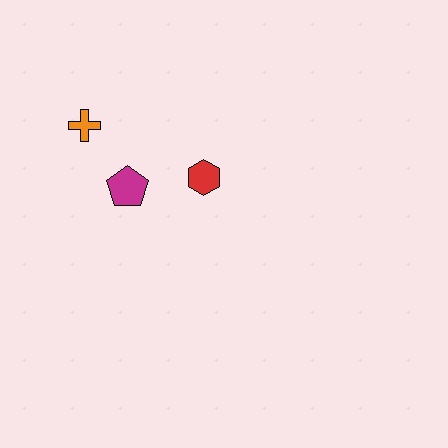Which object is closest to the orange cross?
The magenta pentagon is closest to the orange cross.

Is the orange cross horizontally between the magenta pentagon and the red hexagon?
No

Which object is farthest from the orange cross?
The red hexagon is farthest from the orange cross.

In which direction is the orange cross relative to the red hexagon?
The orange cross is to the left of the red hexagon.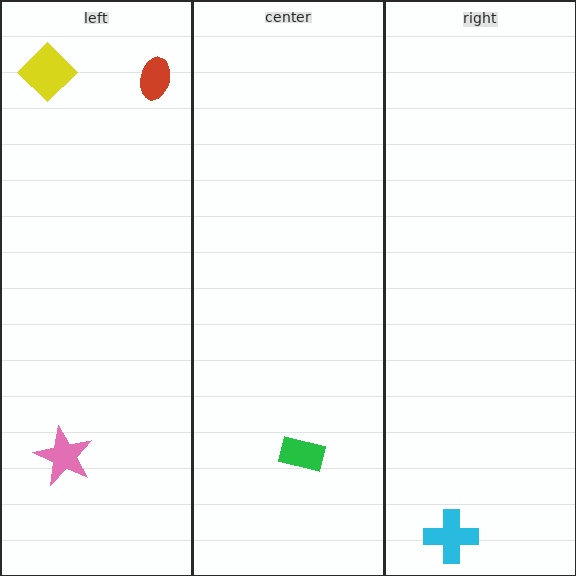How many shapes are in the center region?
1.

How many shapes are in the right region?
1.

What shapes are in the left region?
The pink star, the red ellipse, the yellow diamond.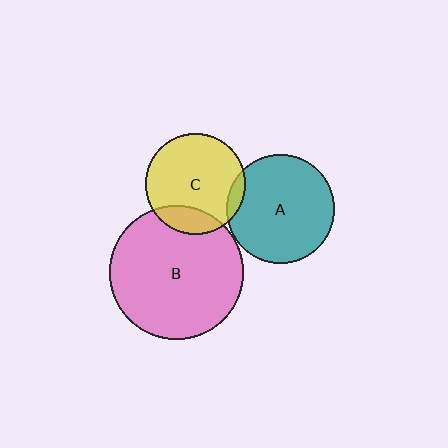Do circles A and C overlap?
Yes.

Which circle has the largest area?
Circle B (pink).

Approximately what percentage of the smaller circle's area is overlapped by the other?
Approximately 5%.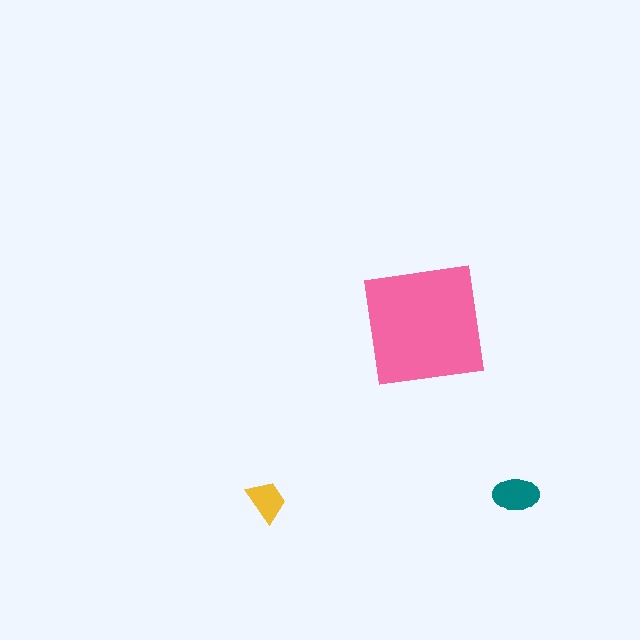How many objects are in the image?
There are 3 objects in the image.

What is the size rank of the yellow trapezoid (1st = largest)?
3rd.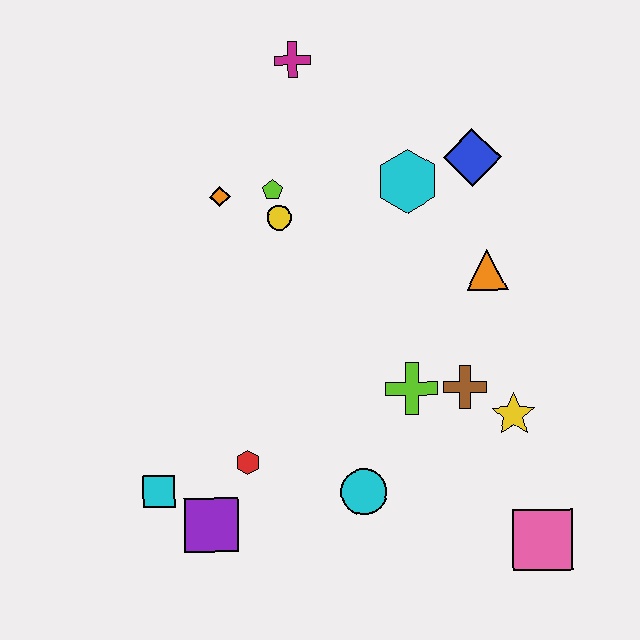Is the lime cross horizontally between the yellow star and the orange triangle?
No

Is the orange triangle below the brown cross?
No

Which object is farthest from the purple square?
The magenta cross is farthest from the purple square.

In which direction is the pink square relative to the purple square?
The pink square is to the right of the purple square.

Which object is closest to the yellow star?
The brown cross is closest to the yellow star.